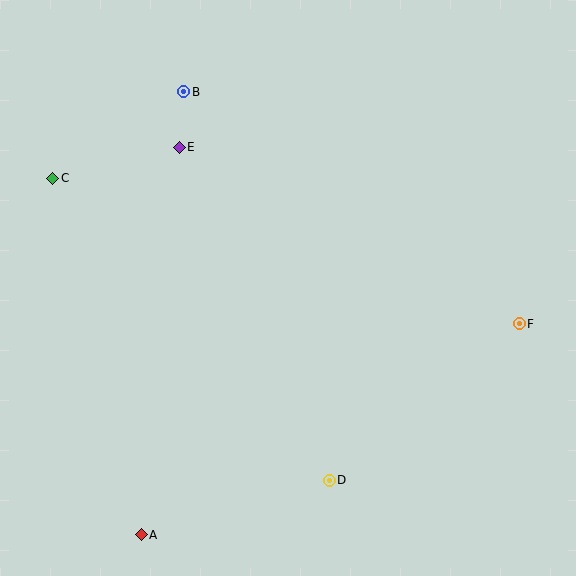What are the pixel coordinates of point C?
Point C is at (53, 178).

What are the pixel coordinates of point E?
Point E is at (179, 147).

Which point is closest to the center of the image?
Point E at (179, 147) is closest to the center.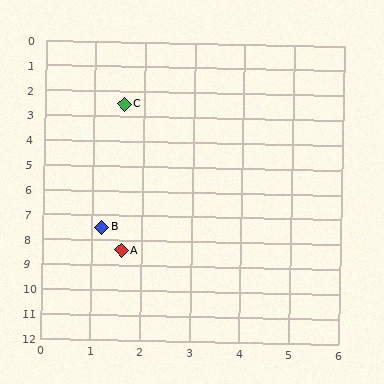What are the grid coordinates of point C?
Point C is at approximately (1.6, 2.5).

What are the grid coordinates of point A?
Point A is at approximately (1.6, 8.4).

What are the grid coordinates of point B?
Point B is at approximately (1.2, 7.5).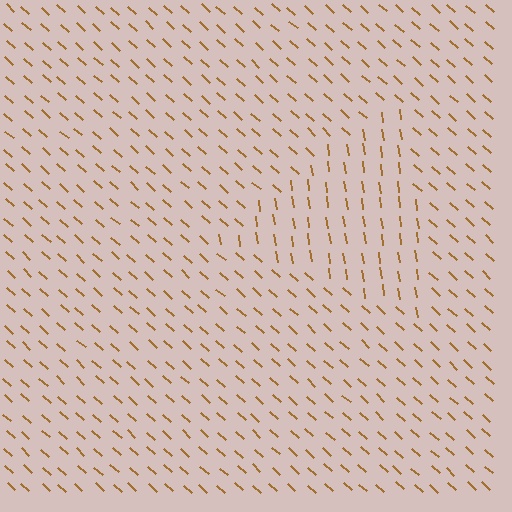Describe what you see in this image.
The image is filled with small brown line segments. A triangle region in the image has lines oriented differently from the surrounding lines, creating a visible texture boundary.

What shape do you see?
I see a triangle.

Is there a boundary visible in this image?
Yes, there is a texture boundary formed by a change in line orientation.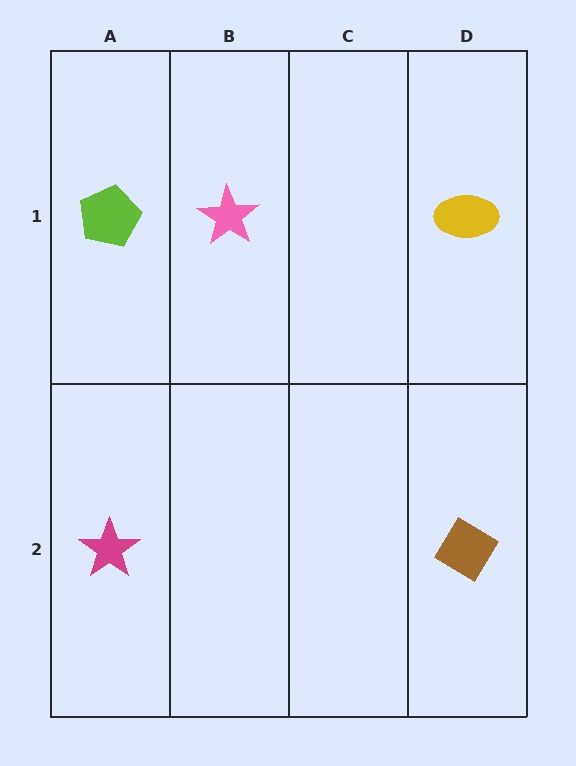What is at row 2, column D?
A brown diamond.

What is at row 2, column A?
A magenta star.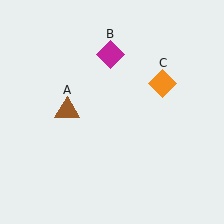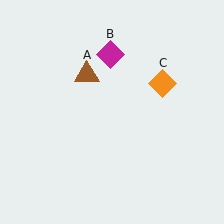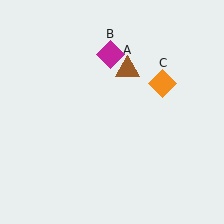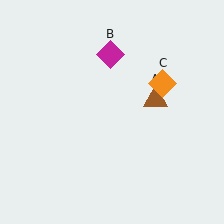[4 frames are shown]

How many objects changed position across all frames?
1 object changed position: brown triangle (object A).